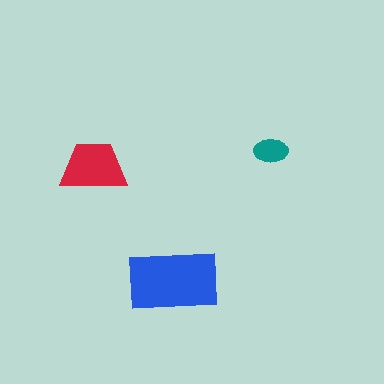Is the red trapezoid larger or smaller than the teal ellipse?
Larger.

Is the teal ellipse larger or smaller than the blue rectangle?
Smaller.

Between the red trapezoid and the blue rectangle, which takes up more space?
The blue rectangle.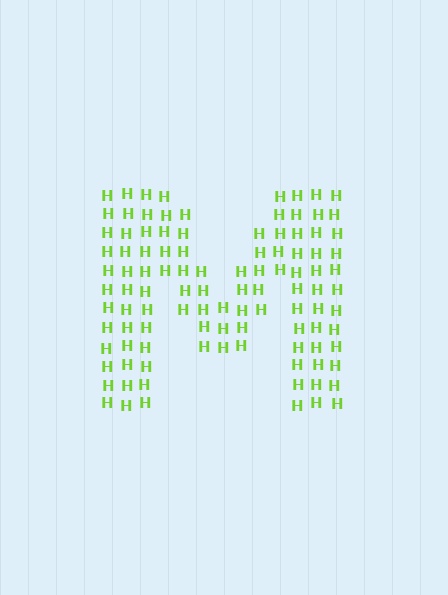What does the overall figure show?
The overall figure shows the letter M.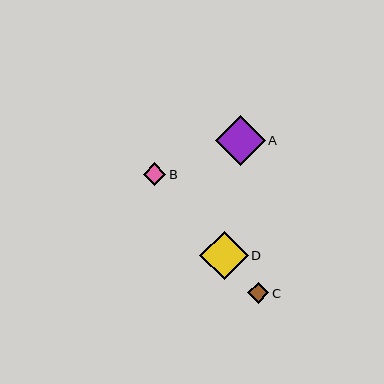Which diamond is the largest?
Diamond A is the largest with a size of approximately 50 pixels.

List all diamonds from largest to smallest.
From largest to smallest: A, D, B, C.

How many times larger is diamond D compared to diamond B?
Diamond D is approximately 2.1 times the size of diamond B.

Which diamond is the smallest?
Diamond C is the smallest with a size of approximately 21 pixels.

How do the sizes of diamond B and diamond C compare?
Diamond B and diamond C are approximately the same size.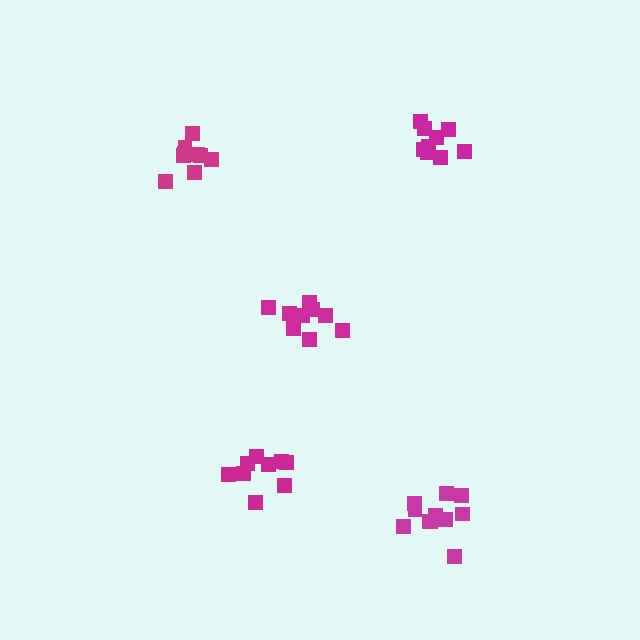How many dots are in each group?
Group 1: 9 dots, Group 2: 9 dots, Group 3: 9 dots, Group 4: 9 dots, Group 5: 11 dots (47 total).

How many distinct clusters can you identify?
There are 5 distinct clusters.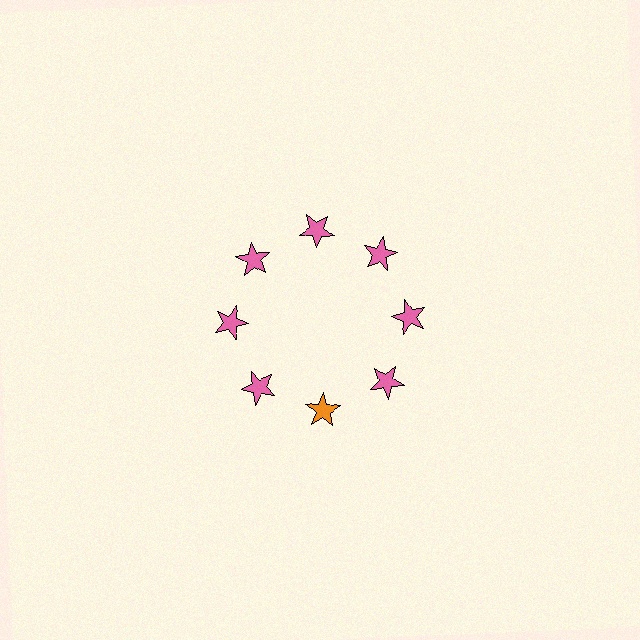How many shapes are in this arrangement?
There are 8 shapes arranged in a ring pattern.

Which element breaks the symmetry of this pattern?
The orange star at roughly the 6 o'clock position breaks the symmetry. All other shapes are pink stars.